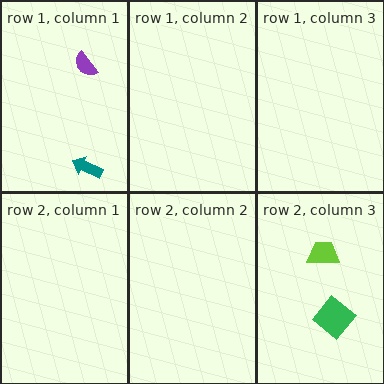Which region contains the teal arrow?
The row 1, column 1 region.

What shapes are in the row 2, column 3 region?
The lime trapezoid, the green diamond.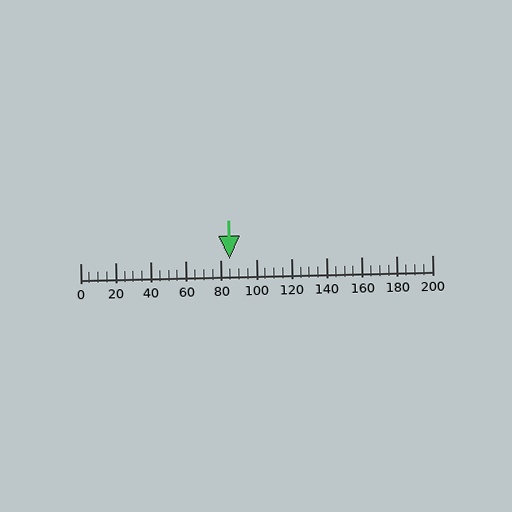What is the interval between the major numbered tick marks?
The major tick marks are spaced 20 units apart.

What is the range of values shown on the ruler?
The ruler shows values from 0 to 200.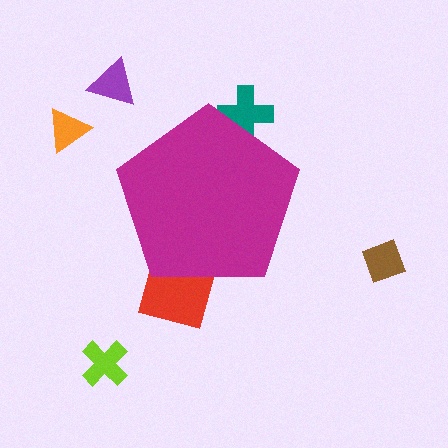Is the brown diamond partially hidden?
No, the brown diamond is fully visible.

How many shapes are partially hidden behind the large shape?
2 shapes are partially hidden.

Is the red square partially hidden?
Yes, the red square is partially hidden behind the magenta pentagon.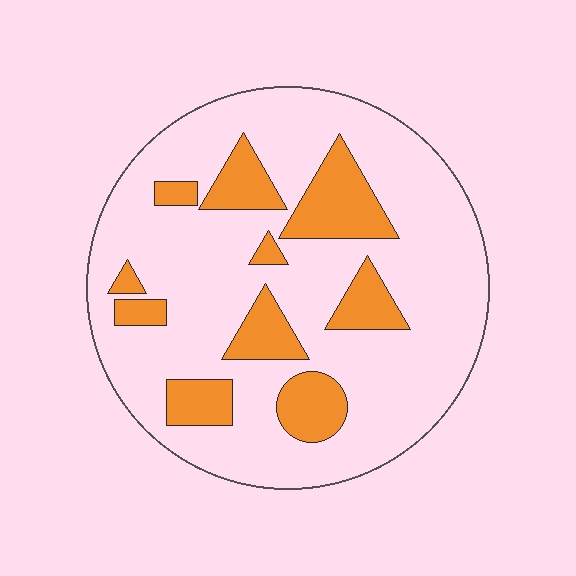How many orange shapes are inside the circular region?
10.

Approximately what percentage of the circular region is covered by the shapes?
Approximately 20%.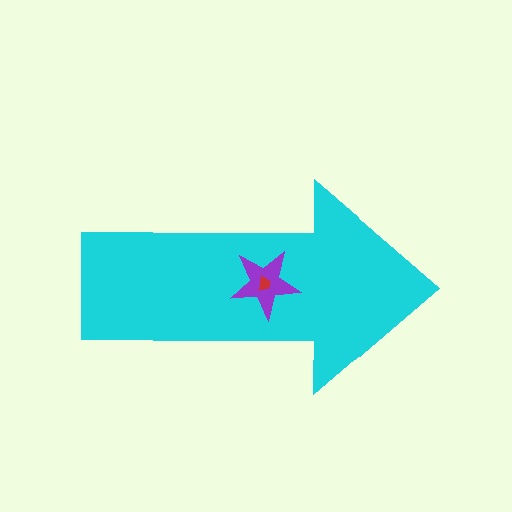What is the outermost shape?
The cyan arrow.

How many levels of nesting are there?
3.